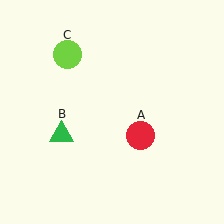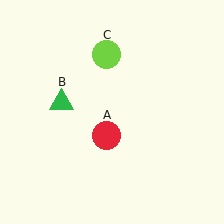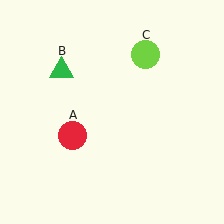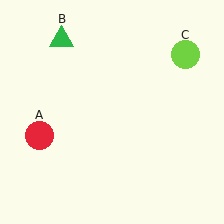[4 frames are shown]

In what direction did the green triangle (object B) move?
The green triangle (object B) moved up.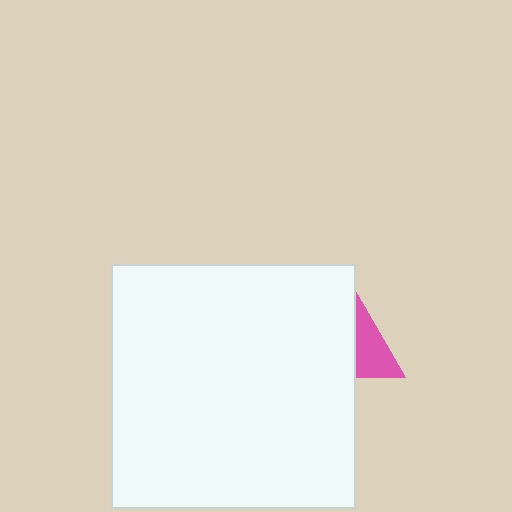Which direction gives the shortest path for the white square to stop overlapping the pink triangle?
Moving left gives the shortest separation.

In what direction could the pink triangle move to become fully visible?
The pink triangle could move right. That would shift it out from behind the white square entirely.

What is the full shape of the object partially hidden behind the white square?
The partially hidden object is a pink triangle.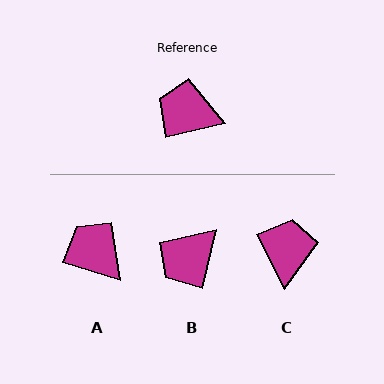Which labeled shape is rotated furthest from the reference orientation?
C, about 76 degrees away.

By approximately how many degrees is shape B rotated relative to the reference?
Approximately 64 degrees counter-clockwise.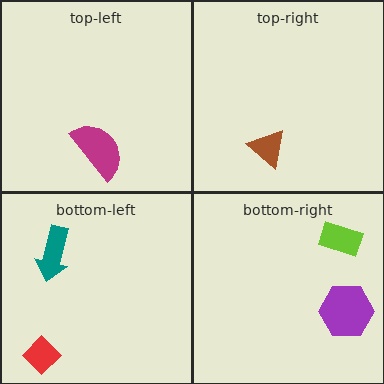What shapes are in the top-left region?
The magenta semicircle.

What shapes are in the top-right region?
The brown triangle.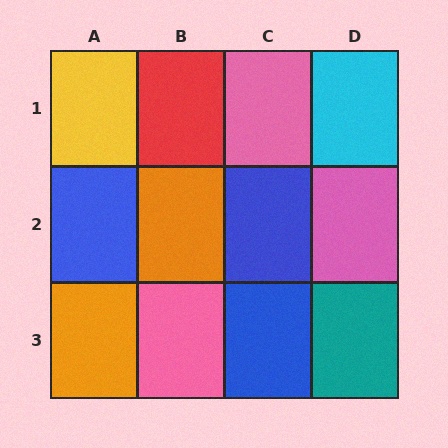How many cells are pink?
3 cells are pink.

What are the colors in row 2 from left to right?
Blue, orange, blue, pink.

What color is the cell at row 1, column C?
Pink.